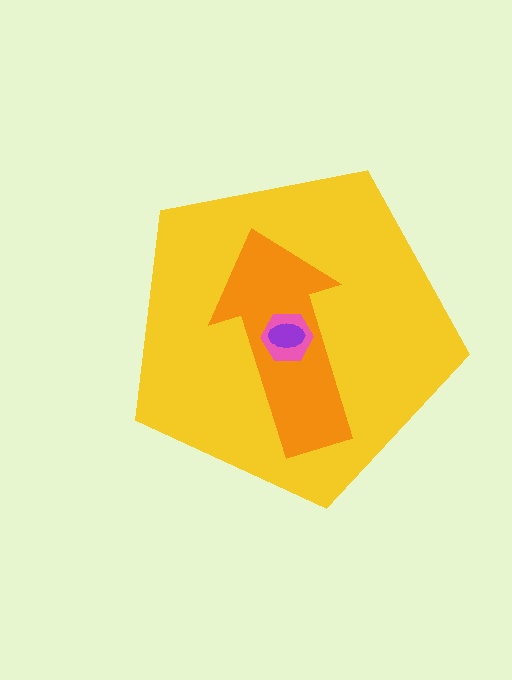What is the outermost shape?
The yellow pentagon.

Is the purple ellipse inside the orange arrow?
Yes.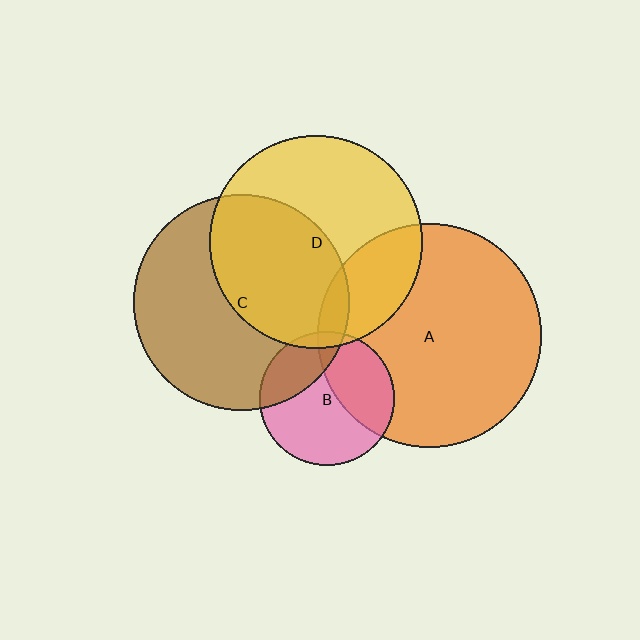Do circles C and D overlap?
Yes.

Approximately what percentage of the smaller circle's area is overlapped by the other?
Approximately 45%.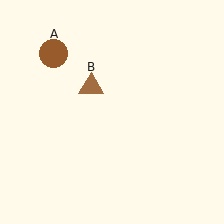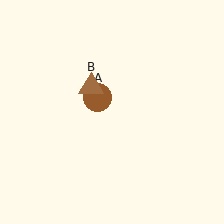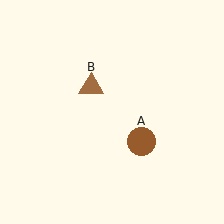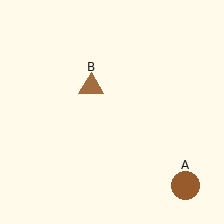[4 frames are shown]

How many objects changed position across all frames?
1 object changed position: brown circle (object A).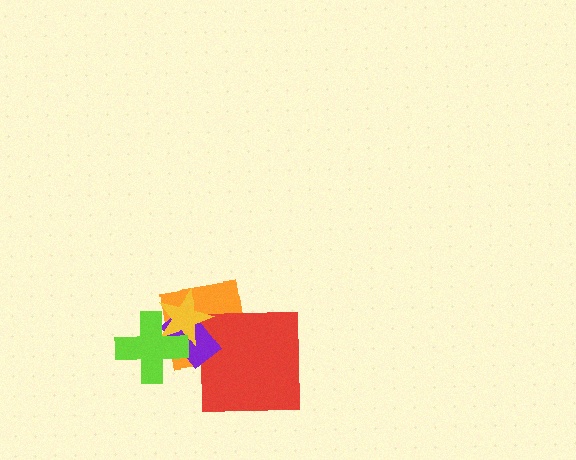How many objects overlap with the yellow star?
3 objects overlap with the yellow star.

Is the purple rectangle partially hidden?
Yes, it is partially covered by another shape.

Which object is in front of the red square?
The purple rectangle is in front of the red square.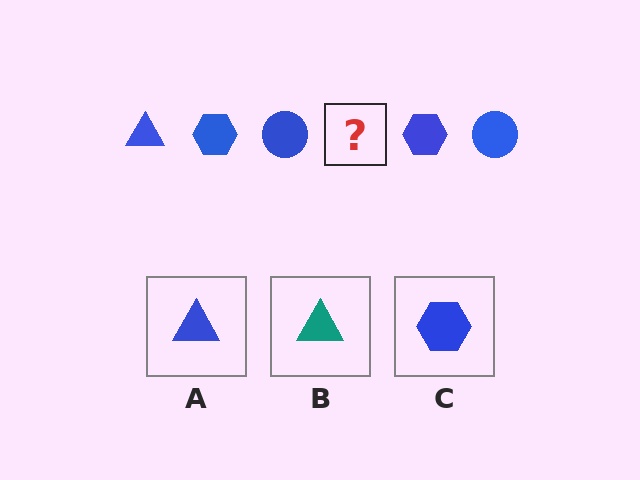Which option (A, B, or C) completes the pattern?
A.